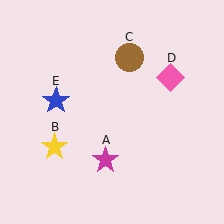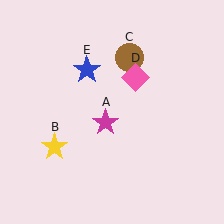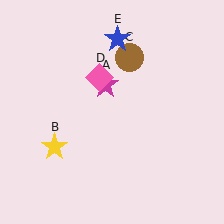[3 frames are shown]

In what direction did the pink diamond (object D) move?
The pink diamond (object D) moved left.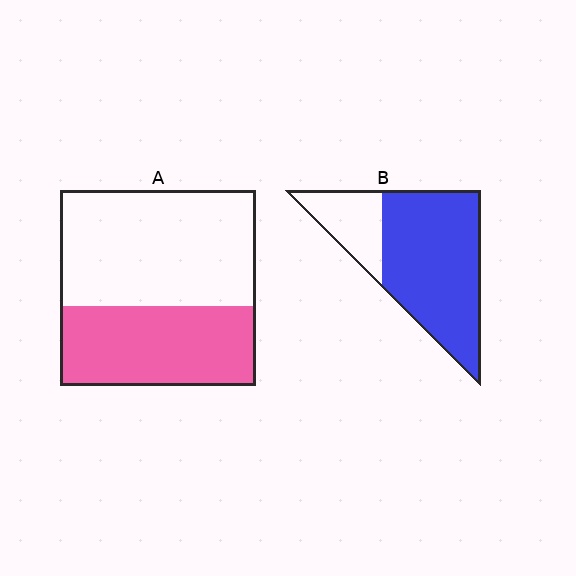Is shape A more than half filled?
No.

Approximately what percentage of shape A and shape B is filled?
A is approximately 40% and B is approximately 75%.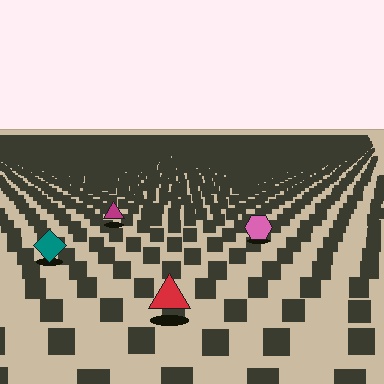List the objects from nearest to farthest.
From nearest to farthest: the red triangle, the teal diamond, the pink hexagon, the magenta triangle.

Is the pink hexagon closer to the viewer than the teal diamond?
No. The teal diamond is closer — you can tell from the texture gradient: the ground texture is coarser near it.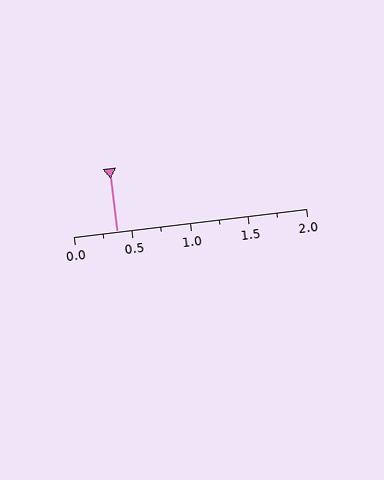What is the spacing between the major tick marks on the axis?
The major ticks are spaced 0.5 apart.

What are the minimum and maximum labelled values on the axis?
The axis runs from 0.0 to 2.0.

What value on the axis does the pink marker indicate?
The marker indicates approximately 0.38.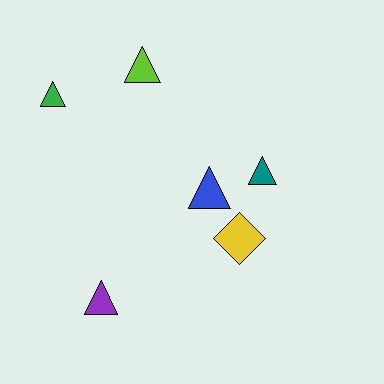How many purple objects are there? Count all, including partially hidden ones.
There is 1 purple object.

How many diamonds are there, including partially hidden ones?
There is 1 diamond.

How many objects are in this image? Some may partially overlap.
There are 6 objects.